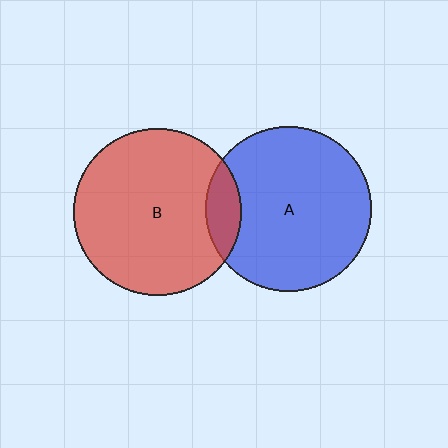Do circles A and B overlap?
Yes.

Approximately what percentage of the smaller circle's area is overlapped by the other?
Approximately 10%.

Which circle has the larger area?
Circle B (red).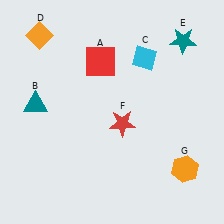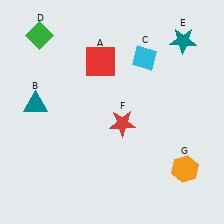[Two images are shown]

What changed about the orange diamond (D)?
In Image 1, D is orange. In Image 2, it changed to green.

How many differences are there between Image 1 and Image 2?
There is 1 difference between the two images.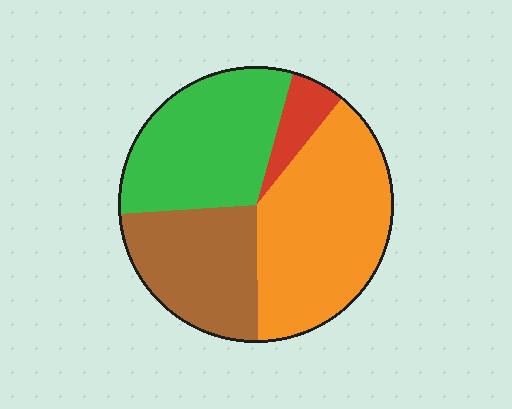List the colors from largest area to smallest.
From largest to smallest: orange, green, brown, red.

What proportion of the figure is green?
Green takes up about one third (1/3) of the figure.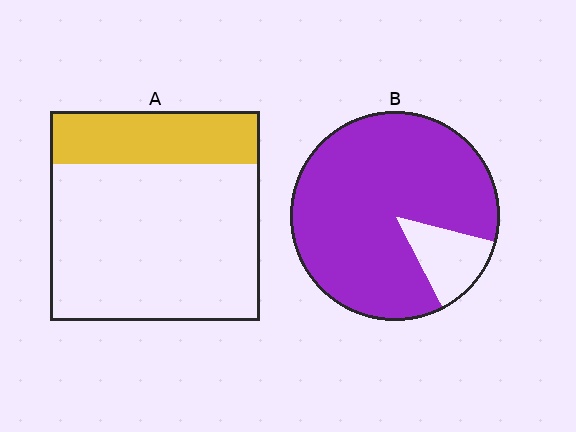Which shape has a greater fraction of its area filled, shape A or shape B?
Shape B.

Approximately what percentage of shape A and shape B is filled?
A is approximately 25% and B is approximately 85%.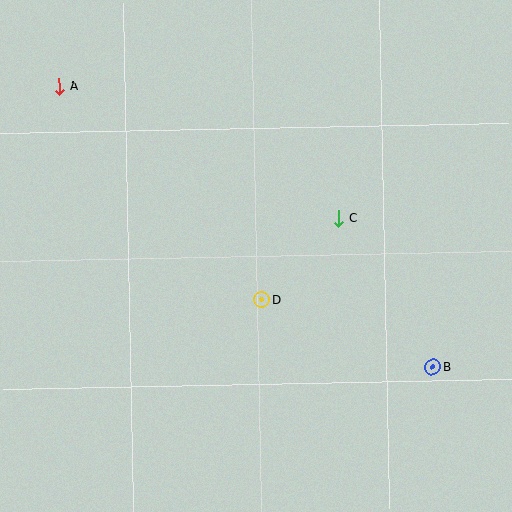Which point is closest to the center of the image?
Point D at (261, 300) is closest to the center.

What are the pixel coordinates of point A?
Point A is at (59, 86).